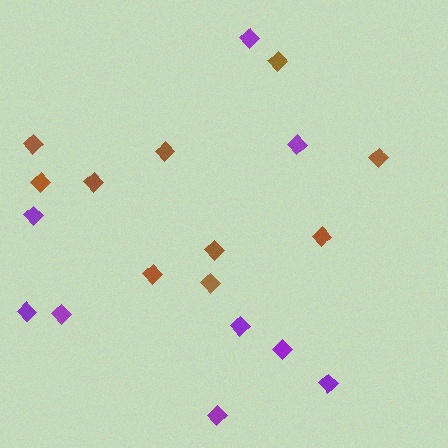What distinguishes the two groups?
There are 2 groups: one group of purple diamonds (9) and one group of brown diamonds (10).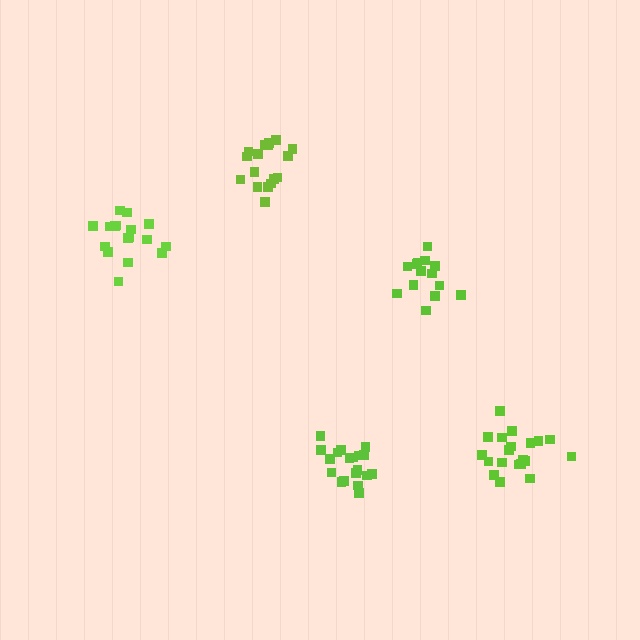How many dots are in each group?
Group 1: 19 dots, Group 2: 15 dots, Group 3: 17 dots, Group 4: 20 dots, Group 5: 17 dots (88 total).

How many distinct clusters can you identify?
There are 5 distinct clusters.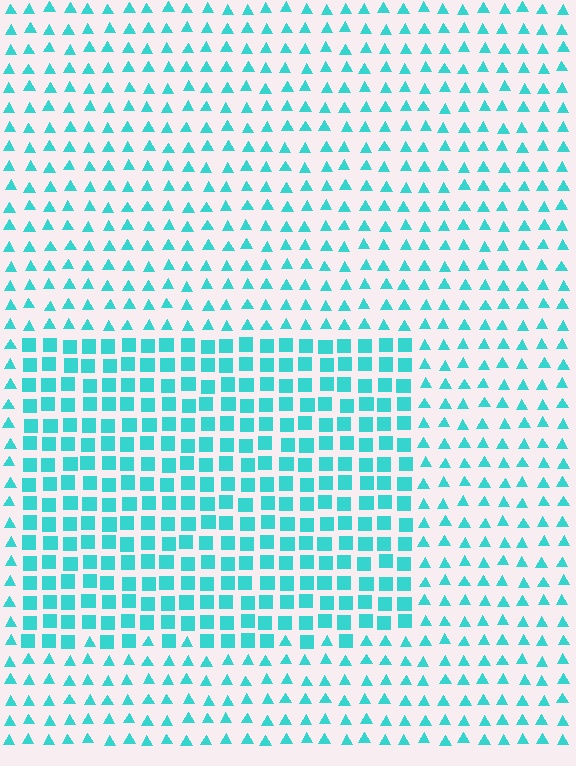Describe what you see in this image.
The image is filled with small cyan elements arranged in a uniform grid. A rectangle-shaped region contains squares, while the surrounding area contains triangles. The boundary is defined purely by the change in element shape.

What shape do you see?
I see a rectangle.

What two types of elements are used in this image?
The image uses squares inside the rectangle region and triangles outside it.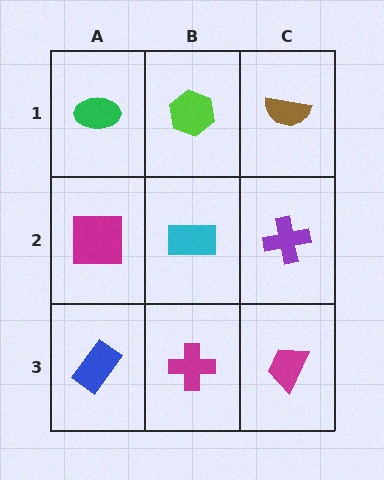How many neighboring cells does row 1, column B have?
3.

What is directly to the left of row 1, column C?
A lime hexagon.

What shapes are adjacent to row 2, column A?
A green ellipse (row 1, column A), a blue rectangle (row 3, column A), a cyan rectangle (row 2, column B).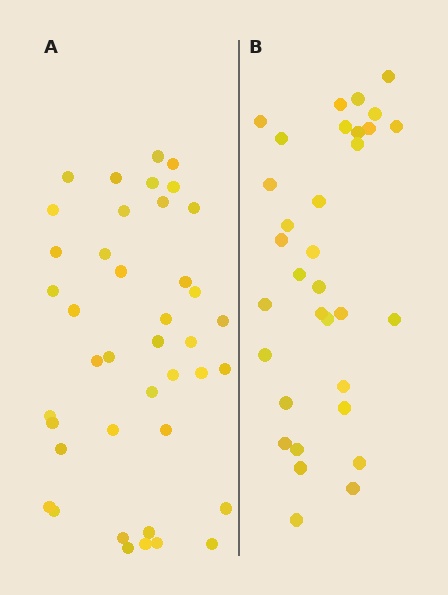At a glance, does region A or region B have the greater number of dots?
Region A (the left region) has more dots.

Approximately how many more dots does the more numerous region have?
Region A has roughly 8 or so more dots than region B.